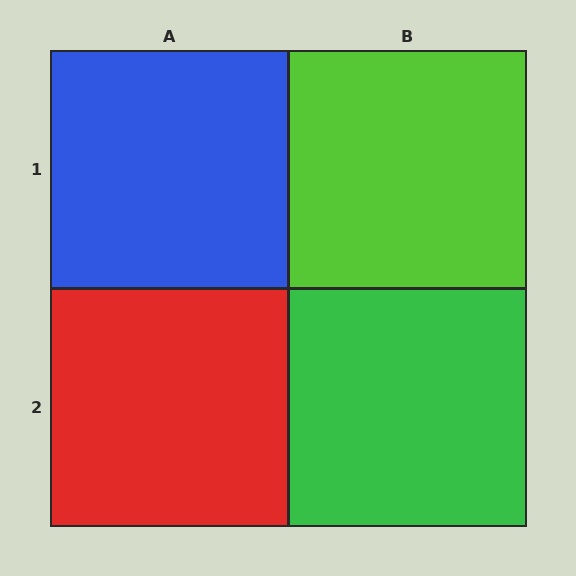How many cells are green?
1 cell is green.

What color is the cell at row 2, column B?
Green.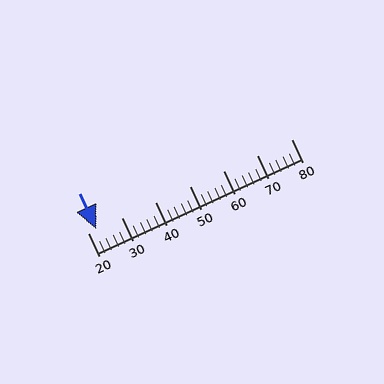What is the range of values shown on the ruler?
The ruler shows values from 20 to 80.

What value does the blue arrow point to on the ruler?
The blue arrow points to approximately 23.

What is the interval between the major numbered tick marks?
The major tick marks are spaced 10 units apart.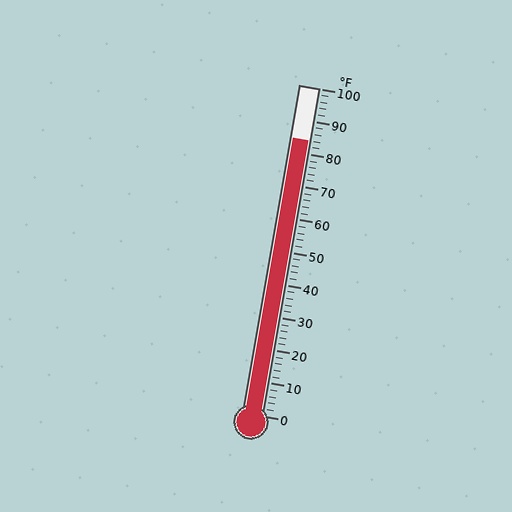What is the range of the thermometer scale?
The thermometer scale ranges from 0°F to 100°F.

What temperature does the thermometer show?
The thermometer shows approximately 84°F.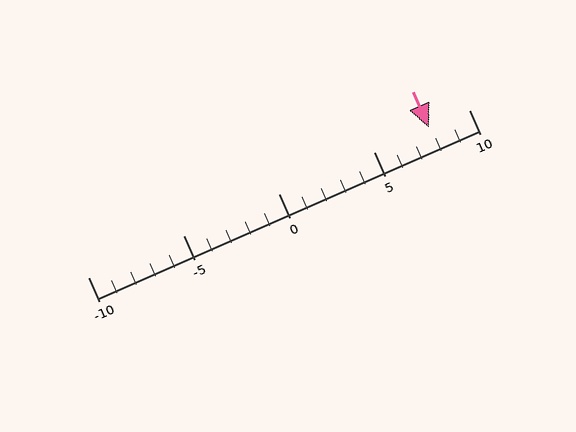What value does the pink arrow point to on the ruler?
The pink arrow points to approximately 8.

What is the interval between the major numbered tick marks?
The major tick marks are spaced 5 units apart.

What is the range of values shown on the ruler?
The ruler shows values from -10 to 10.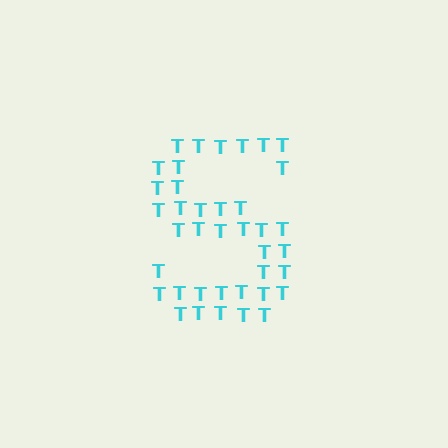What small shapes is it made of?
It is made of small letter T's.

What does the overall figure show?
The overall figure shows the letter S.